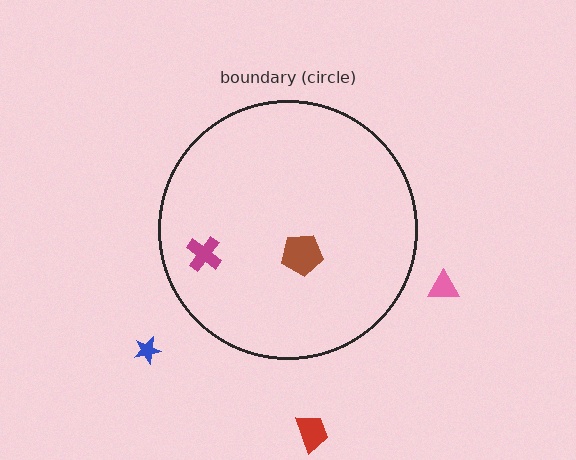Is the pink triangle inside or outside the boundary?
Outside.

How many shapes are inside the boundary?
2 inside, 3 outside.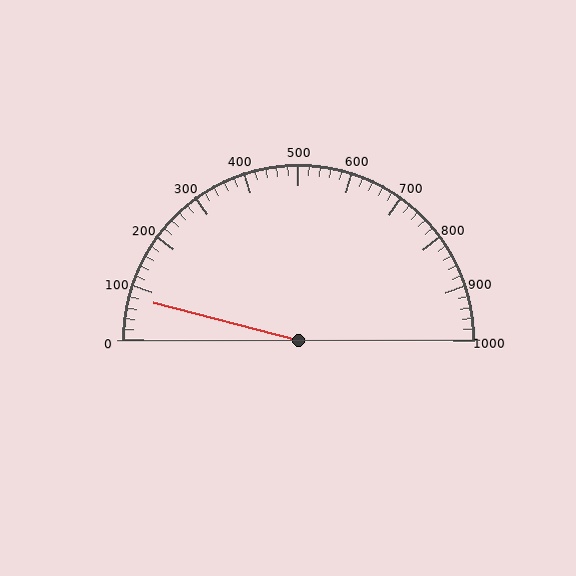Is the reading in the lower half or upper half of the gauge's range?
The reading is in the lower half of the range (0 to 1000).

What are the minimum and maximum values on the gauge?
The gauge ranges from 0 to 1000.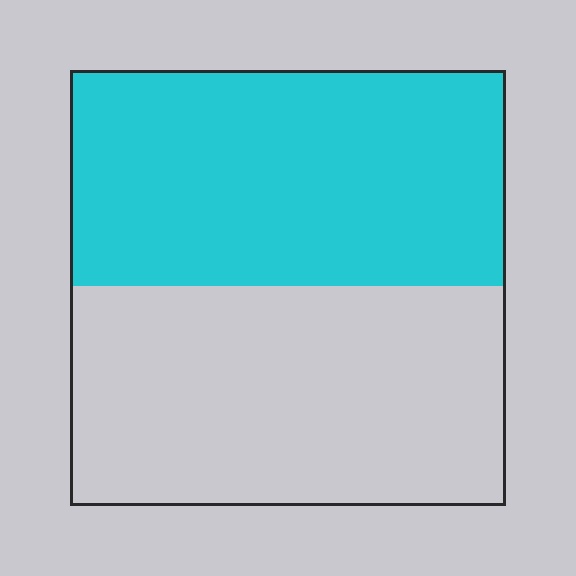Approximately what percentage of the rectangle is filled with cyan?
Approximately 50%.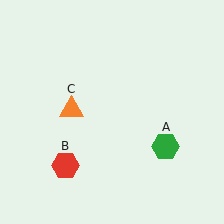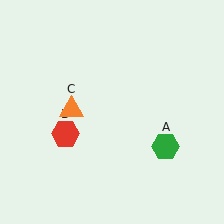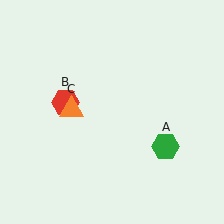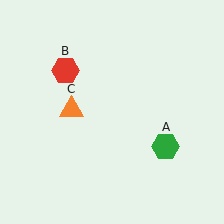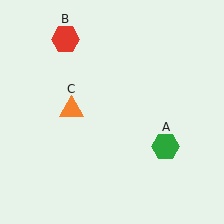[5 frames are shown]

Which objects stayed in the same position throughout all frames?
Green hexagon (object A) and orange triangle (object C) remained stationary.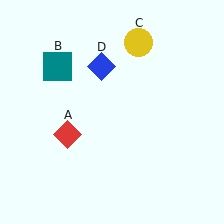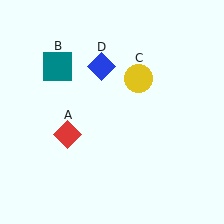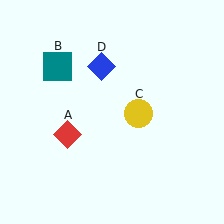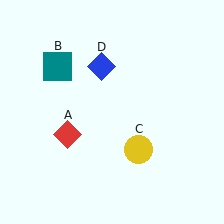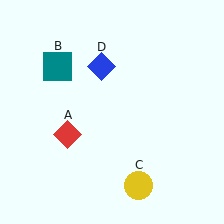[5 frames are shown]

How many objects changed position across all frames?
1 object changed position: yellow circle (object C).